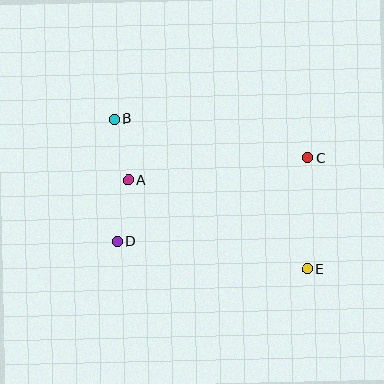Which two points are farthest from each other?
Points B and E are farthest from each other.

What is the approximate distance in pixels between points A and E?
The distance between A and E is approximately 200 pixels.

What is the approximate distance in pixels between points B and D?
The distance between B and D is approximately 123 pixels.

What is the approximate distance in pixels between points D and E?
The distance between D and E is approximately 192 pixels.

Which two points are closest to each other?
Points A and B are closest to each other.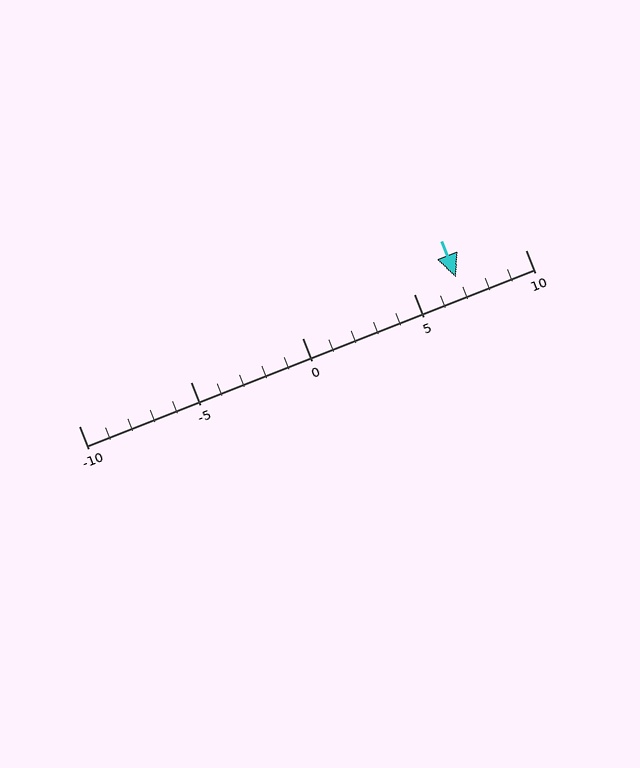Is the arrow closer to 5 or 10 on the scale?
The arrow is closer to 5.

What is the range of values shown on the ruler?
The ruler shows values from -10 to 10.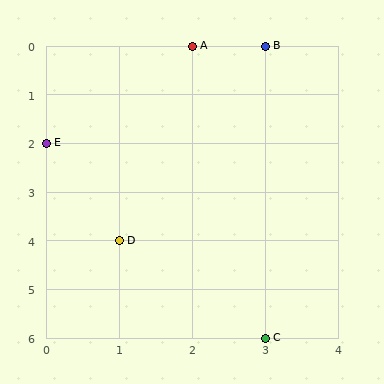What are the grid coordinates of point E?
Point E is at grid coordinates (0, 2).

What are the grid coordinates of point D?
Point D is at grid coordinates (1, 4).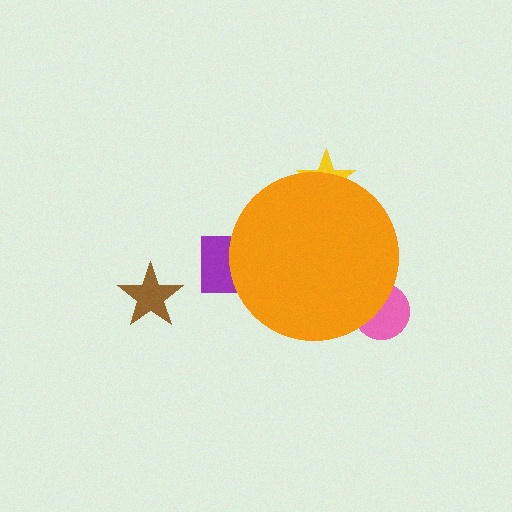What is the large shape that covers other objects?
An orange circle.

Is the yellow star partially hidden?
Yes, the yellow star is partially hidden behind the orange circle.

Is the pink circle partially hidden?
Yes, the pink circle is partially hidden behind the orange circle.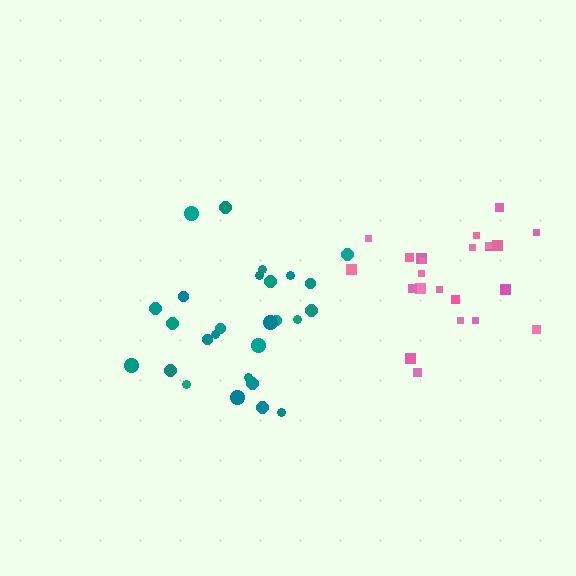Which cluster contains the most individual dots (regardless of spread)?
Teal (27).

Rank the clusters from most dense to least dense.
pink, teal.